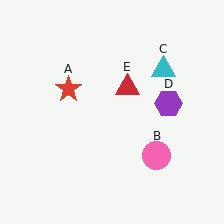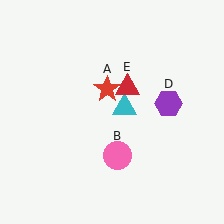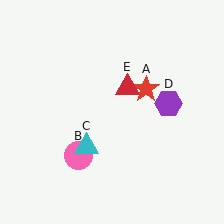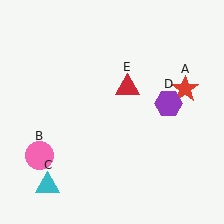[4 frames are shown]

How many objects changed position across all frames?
3 objects changed position: red star (object A), pink circle (object B), cyan triangle (object C).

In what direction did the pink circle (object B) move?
The pink circle (object B) moved left.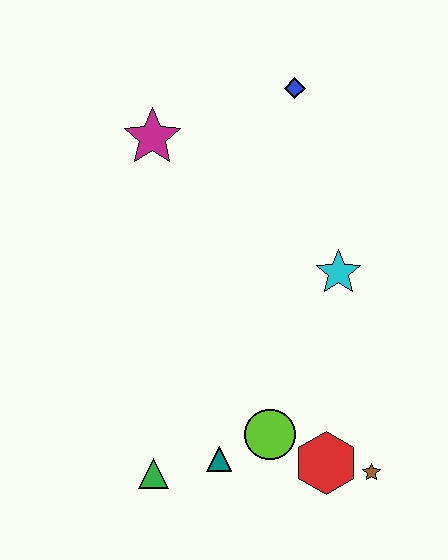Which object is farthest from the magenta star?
The brown star is farthest from the magenta star.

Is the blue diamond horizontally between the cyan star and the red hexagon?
No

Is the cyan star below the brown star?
No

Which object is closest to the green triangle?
The teal triangle is closest to the green triangle.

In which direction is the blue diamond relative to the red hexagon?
The blue diamond is above the red hexagon.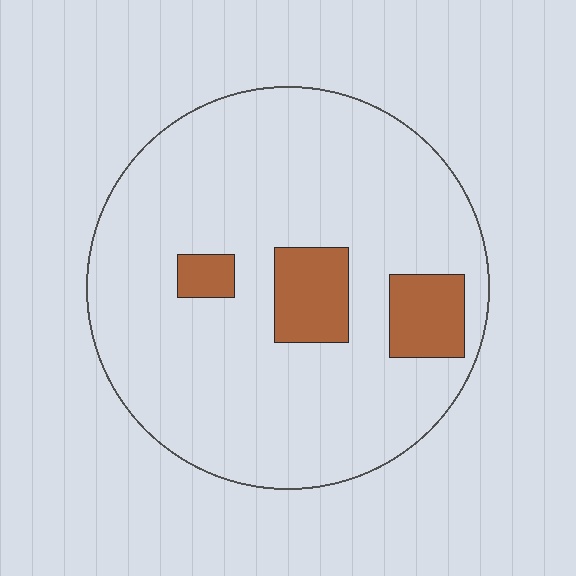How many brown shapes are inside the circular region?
3.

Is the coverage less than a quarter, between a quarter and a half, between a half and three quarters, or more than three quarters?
Less than a quarter.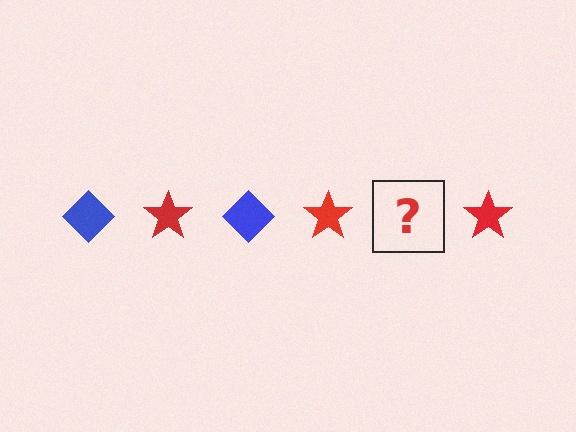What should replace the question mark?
The question mark should be replaced with a blue diamond.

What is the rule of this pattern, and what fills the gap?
The rule is that the pattern alternates between blue diamond and red star. The gap should be filled with a blue diamond.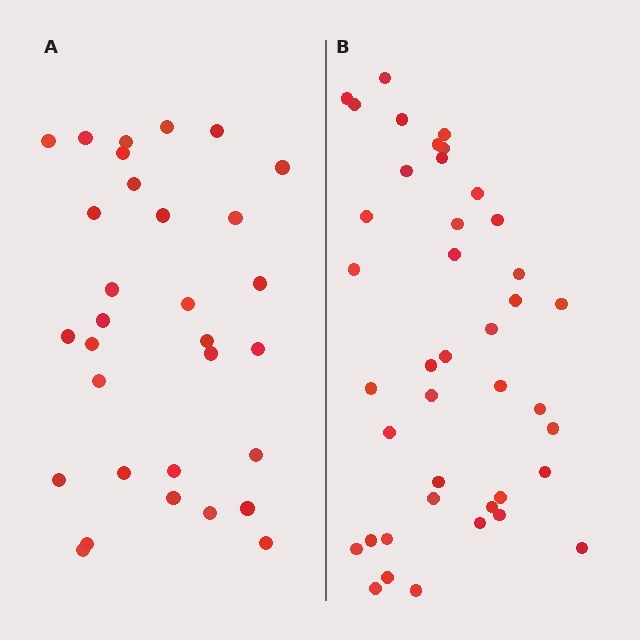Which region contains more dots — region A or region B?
Region B (the right region) has more dots.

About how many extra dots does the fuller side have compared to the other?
Region B has roughly 10 or so more dots than region A.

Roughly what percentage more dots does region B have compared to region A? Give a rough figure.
About 30% more.